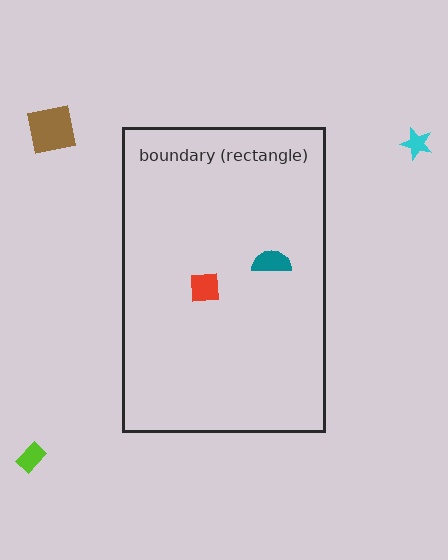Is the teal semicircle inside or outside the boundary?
Inside.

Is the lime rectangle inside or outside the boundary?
Outside.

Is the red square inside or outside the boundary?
Inside.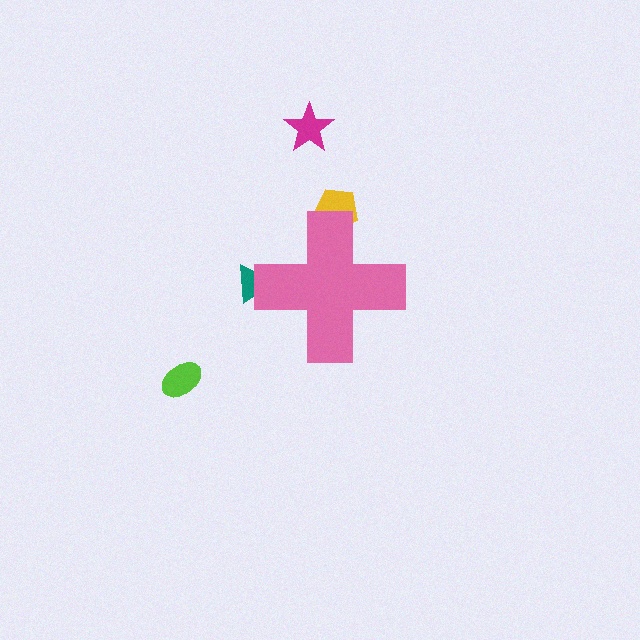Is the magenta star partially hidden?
No, the magenta star is fully visible.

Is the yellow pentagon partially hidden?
Yes, the yellow pentagon is partially hidden behind the pink cross.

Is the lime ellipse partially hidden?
No, the lime ellipse is fully visible.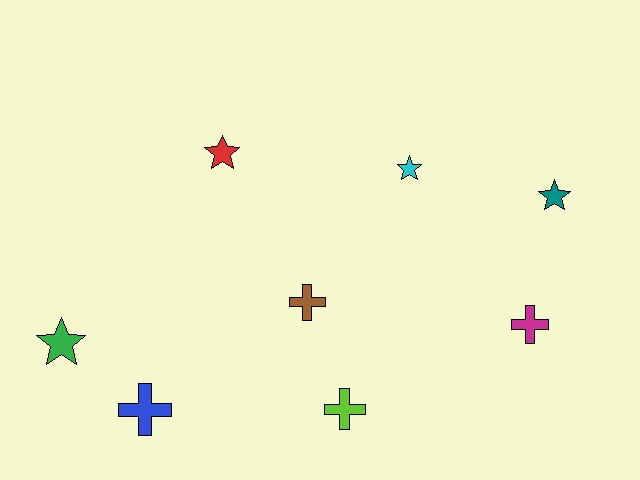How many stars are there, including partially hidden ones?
There are 4 stars.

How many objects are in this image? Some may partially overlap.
There are 8 objects.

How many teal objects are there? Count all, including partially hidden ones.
There is 1 teal object.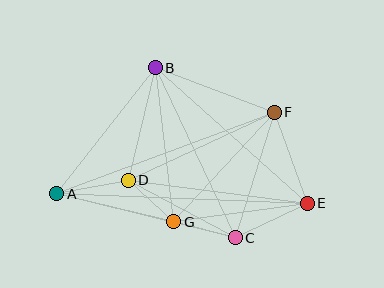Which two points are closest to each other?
Points D and G are closest to each other.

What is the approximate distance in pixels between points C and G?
The distance between C and G is approximately 63 pixels.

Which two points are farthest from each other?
Points A and E are farthest from each other.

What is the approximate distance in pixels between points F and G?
The distance between F and G is approximately 148 pixels.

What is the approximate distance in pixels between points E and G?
The distance between E and G is approximately 135 pixels.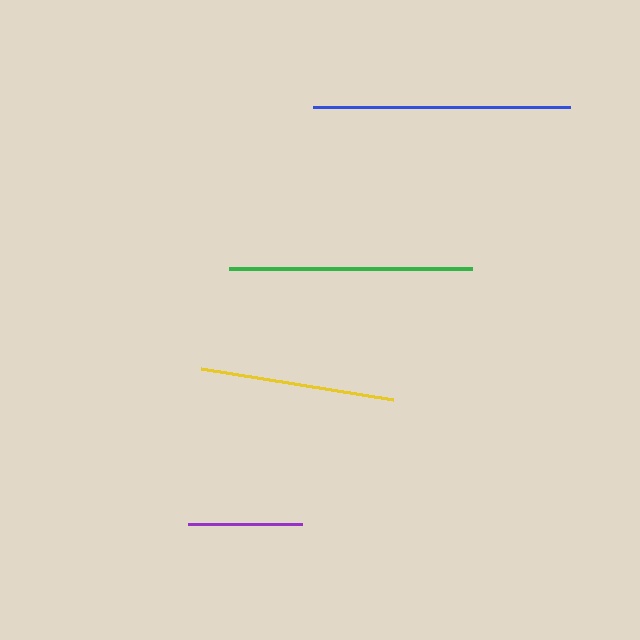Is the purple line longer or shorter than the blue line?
The blue line is longer than the purple line.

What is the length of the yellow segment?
The yellow segment is approximately 194 pixels long.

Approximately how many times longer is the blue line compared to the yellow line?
The blue line is approximately 1.3 times the length of the yellow line.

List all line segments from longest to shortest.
From longest to shortest: blue, green, yellow, purple.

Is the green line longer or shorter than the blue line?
The blue line is longer than the green line.